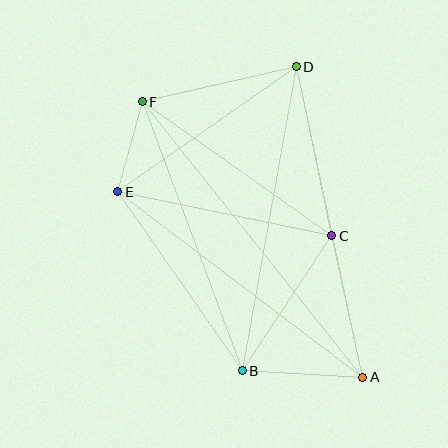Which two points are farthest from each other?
Points A and F are farthest from each other.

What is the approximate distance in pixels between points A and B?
The distance between A and B is approximately 121 pixels.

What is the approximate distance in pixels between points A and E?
The distance between A and E is approximately 307 pixels.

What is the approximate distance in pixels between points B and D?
The distance between B and D is approximately 309 pixels.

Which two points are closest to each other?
Points E and F are closest to each other.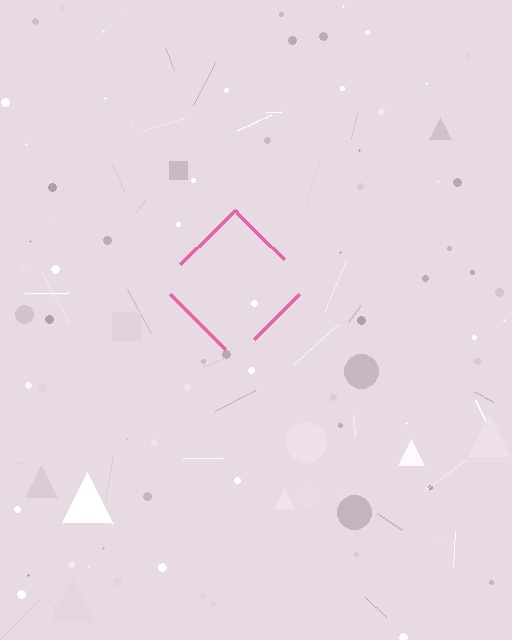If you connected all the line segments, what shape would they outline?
They would outline a diamond.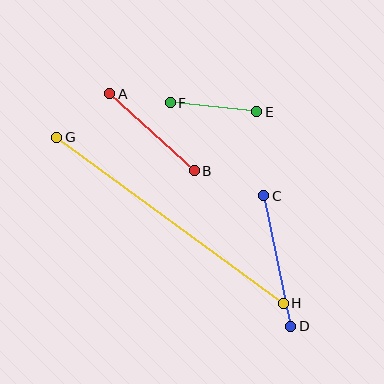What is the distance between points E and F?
The distance is approximately 87 pixels.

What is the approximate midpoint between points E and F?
The midpoint is at approximately (213, 107) pixels.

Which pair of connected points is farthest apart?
Points G and H are farthest apart.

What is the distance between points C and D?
The distance is approximately 133 pixels.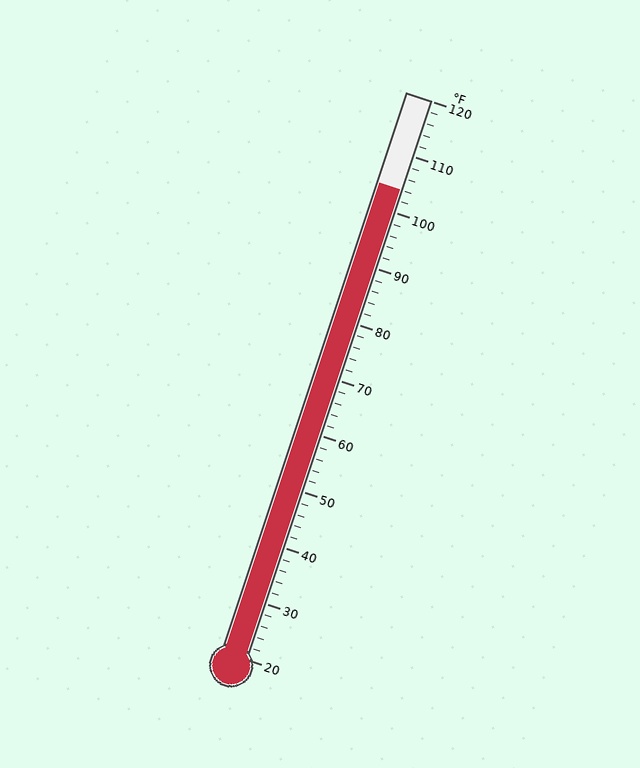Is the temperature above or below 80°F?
The temperature is above 80°F.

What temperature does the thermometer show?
The thermometer shows approximately 104°F.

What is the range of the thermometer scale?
The thermometer scale ranges from 20°F to 120°F.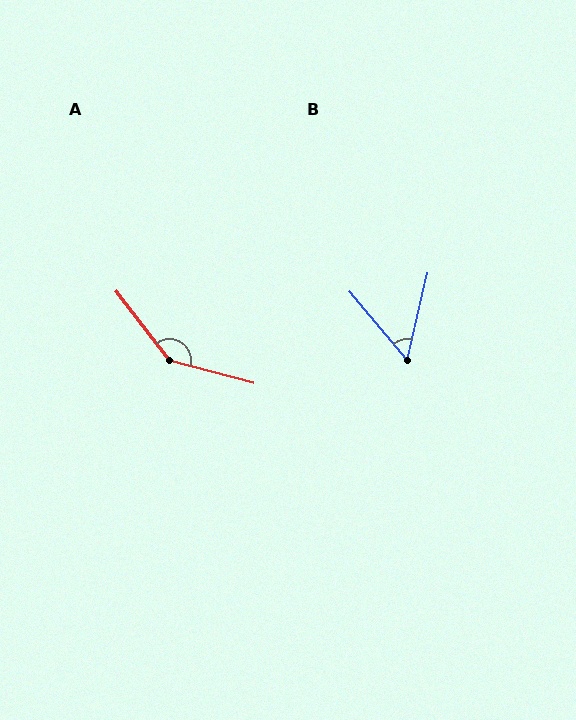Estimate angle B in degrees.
Approximately 53 degrees.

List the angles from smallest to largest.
B (53°), A (143°).